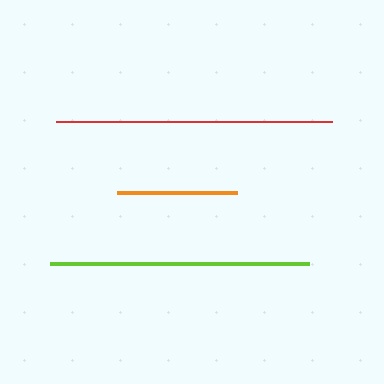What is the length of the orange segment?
The orange segment is approximately 120 pixels long.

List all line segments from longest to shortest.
From longest to shortest: red, lime, orange.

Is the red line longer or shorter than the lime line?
The red line is longer than the lime line.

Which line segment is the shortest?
The orange line is the shortest at approximately 120 pixels.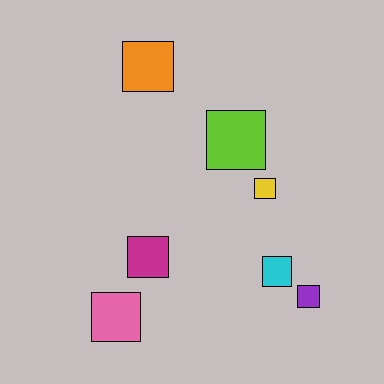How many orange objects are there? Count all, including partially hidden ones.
There is 1 orange object.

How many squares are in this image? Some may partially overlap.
There are 7 squares.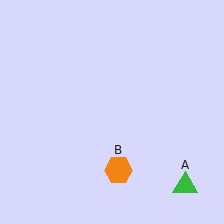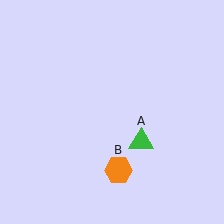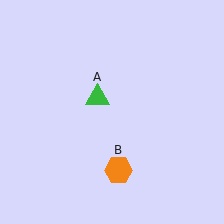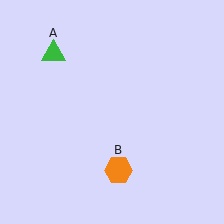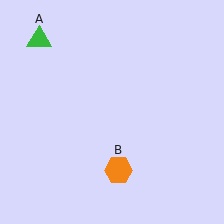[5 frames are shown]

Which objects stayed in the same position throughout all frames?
Orange hexagon (object B) remained stationary.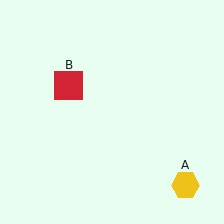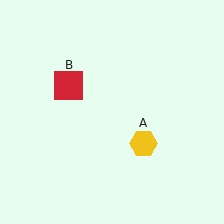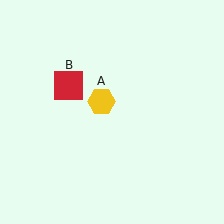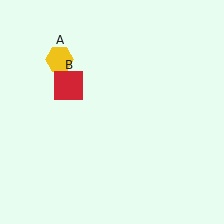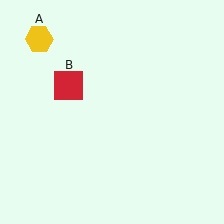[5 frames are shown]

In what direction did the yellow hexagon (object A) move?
The yellow hexagon (object A) moved up and to the left.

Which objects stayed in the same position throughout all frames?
Red square (object B) remained stationary.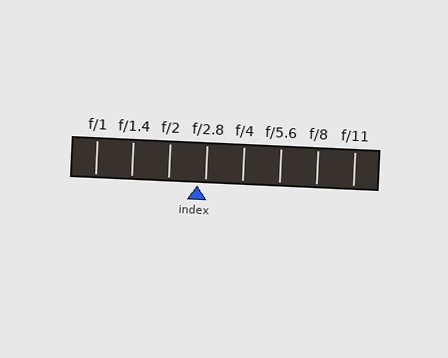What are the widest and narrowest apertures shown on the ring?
The widest aperture shown is f/1 and the narrowest is f/11.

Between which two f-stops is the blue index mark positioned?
The index mark is between f/2 and f/2.8.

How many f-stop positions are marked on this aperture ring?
There are 8 f-stop positions marked.